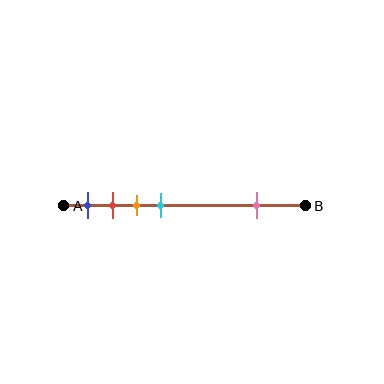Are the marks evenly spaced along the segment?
No, the marks are not evenly spaced.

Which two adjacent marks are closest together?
The red and orange marks are the closest adjacent pair.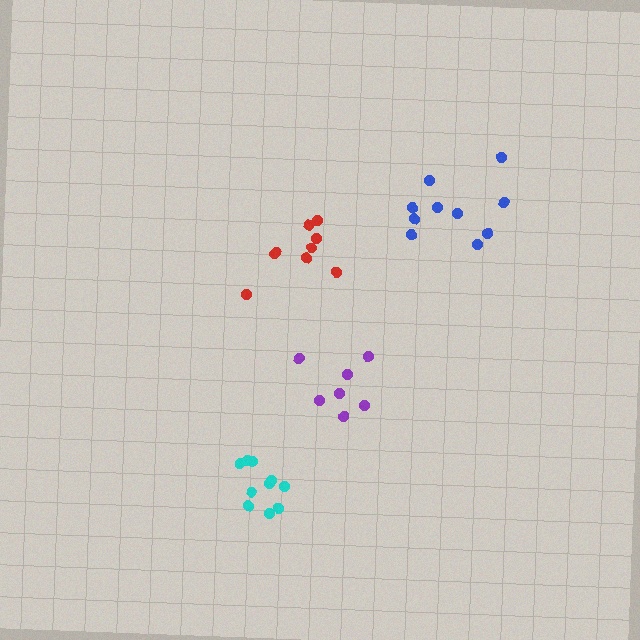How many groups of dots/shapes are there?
There are 4 groups.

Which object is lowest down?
The cyan cluster is bottommost.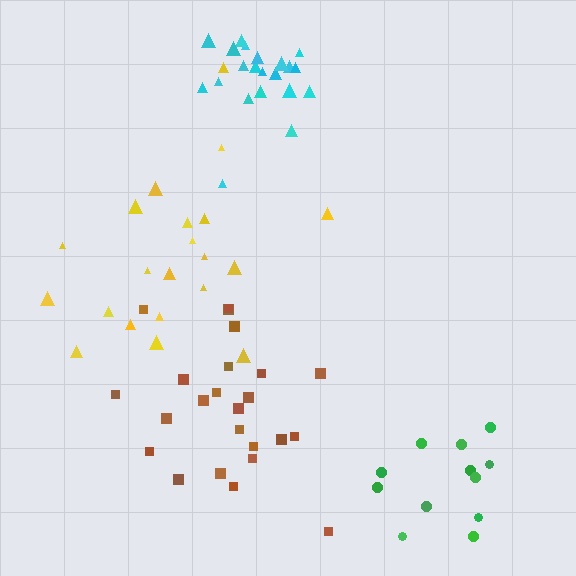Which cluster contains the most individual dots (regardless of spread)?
Brown (24).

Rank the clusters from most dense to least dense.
cyan, brown, green, yellow.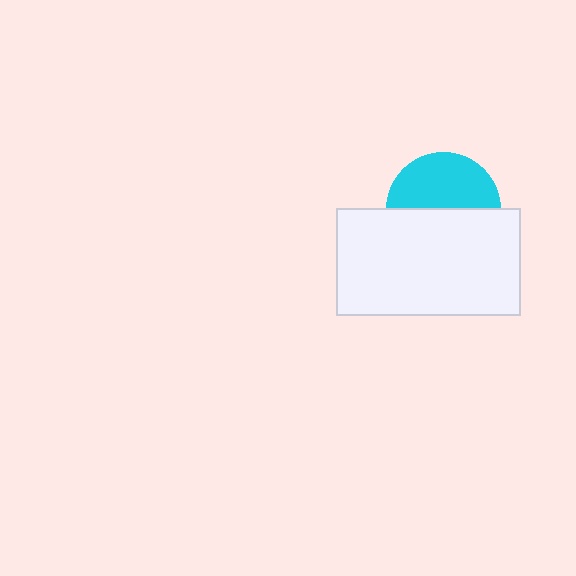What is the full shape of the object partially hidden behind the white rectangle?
The partially hidden object is a cyan circle.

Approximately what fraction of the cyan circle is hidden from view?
Roughly 52% of the cyan circle is hidden behind the white rectangle.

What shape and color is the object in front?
The object in front is a white rectangle.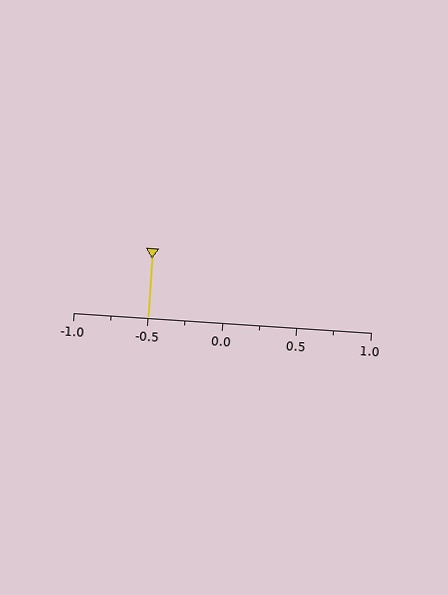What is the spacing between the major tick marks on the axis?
The major ticks are spaced 0.5 apart.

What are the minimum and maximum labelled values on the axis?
The axis runs from -1.0 to 1.0.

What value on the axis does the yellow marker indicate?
The marker indicates approximately -0.5.